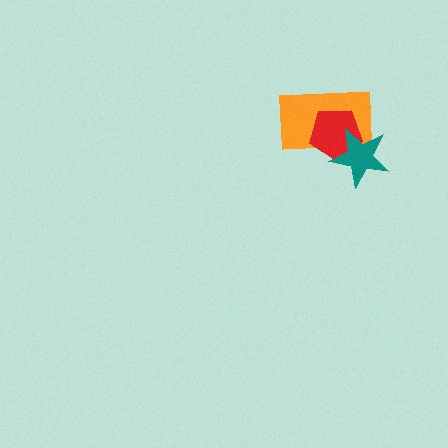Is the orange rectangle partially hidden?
Yes, it is partially covered by another shape.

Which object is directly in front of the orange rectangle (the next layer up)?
The red pentagon is directly in front of the orange rectangle.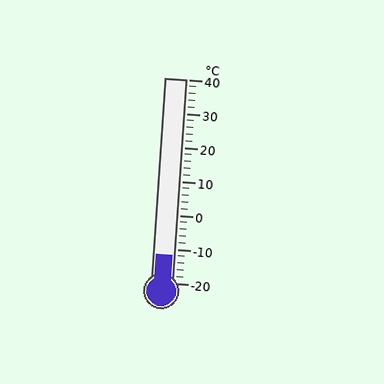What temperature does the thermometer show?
The thermometer shows approximately -12°C.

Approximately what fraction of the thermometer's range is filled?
The thermometer is filled to approximately 15% of its range.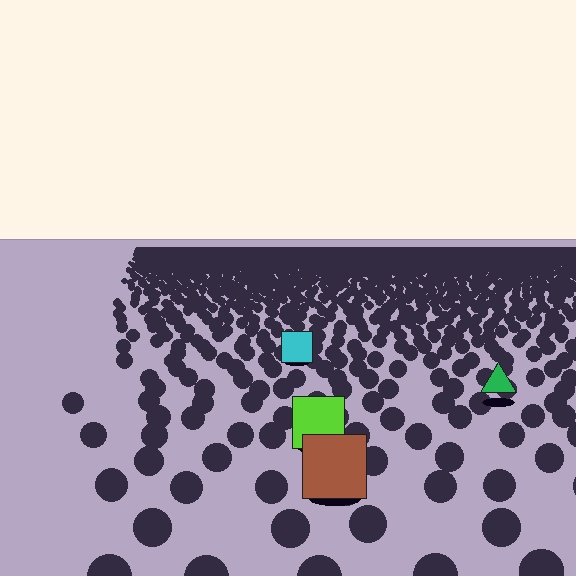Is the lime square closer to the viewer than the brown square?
No. The brown square is closer — you can tell from the texture gradient: the ground texture is coarser near it.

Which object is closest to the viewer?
The brown square is closest. The texture marks near it are larger and more spread out.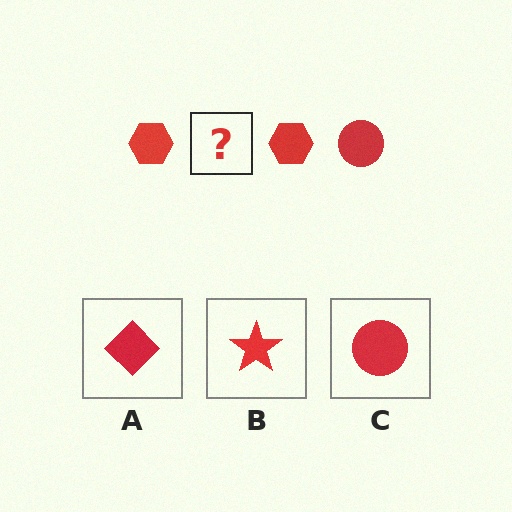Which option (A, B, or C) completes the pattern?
C.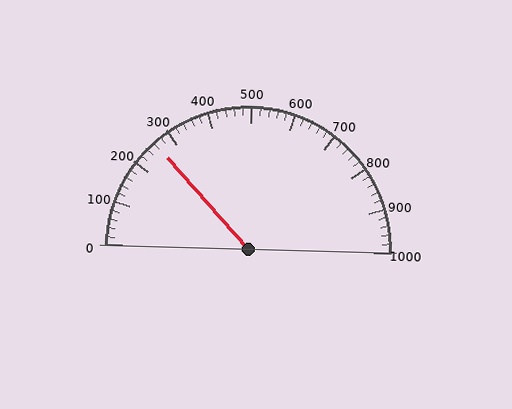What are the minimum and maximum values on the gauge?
The gauge ranges from 0 to 1000.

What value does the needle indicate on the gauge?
The needle indicates approximately 260.